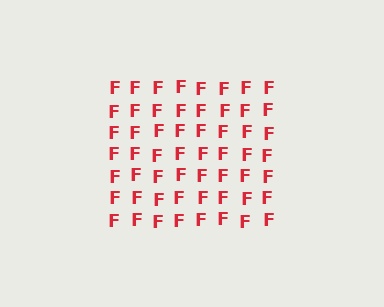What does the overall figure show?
The overall figure shows a square.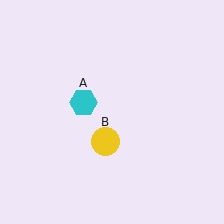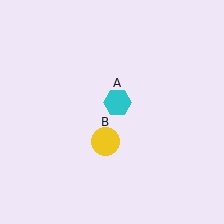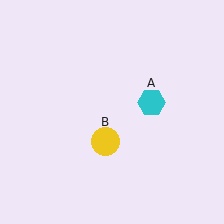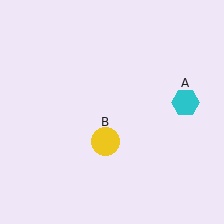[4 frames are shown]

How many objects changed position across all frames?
1 object changed position: cyan hexagon (object A).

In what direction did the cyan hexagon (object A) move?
The cyan hexagon (object A) moved right.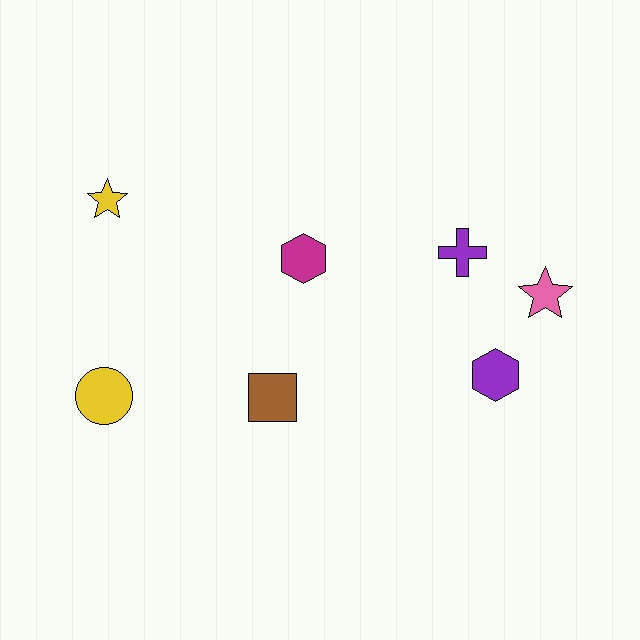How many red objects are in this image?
There are no red objects.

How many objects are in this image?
There are 7 objects.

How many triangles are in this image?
There are no triangles.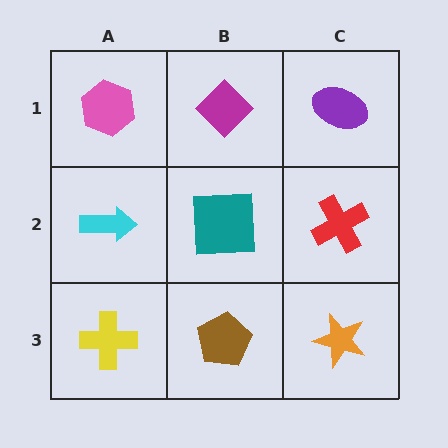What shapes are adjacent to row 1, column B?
A teal square (row 2, column B), a pink hexagon (row 1, column A), a purple ellipse (row 1, column C).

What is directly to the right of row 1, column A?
A magenta diamond.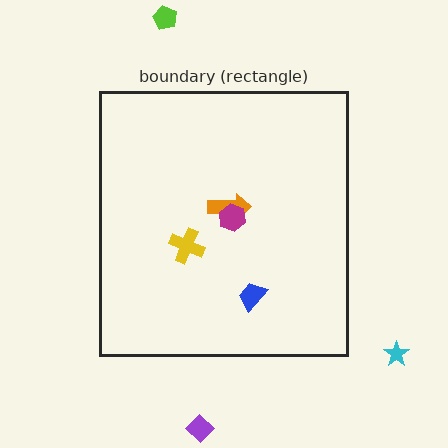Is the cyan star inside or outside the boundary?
Outside.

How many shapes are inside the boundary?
4 inside, 3 outside.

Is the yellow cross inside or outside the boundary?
Inside.